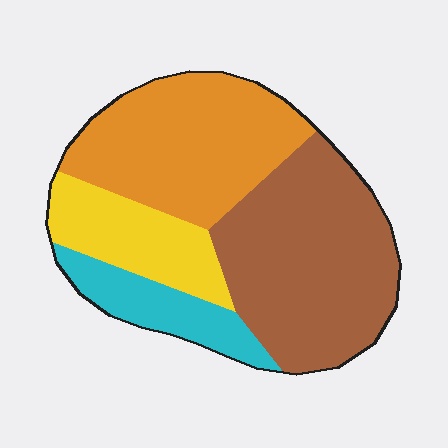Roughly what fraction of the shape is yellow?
Yellow covers 16% of the shape.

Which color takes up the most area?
Brown, at roughly 40%.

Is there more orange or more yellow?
Orange.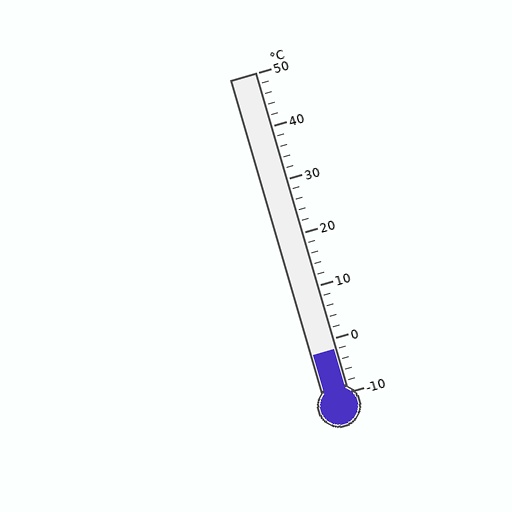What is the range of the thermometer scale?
The thermometer scale ranges from -10°C to 50°C.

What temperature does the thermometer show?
The thermometer shows approximately -2°C.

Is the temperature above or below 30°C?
The temperature is below 30°C.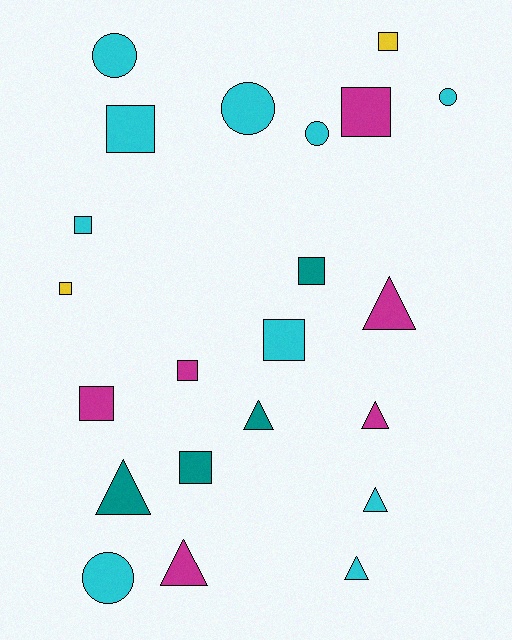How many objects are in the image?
There are 22 objects.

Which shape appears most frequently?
Square, with 10 objects.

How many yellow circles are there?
There are no yellow circles.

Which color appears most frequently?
Cyan, with 10 objects.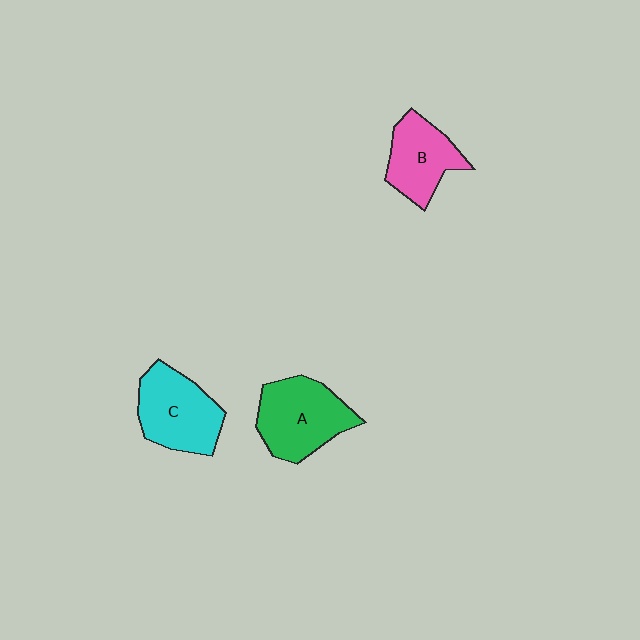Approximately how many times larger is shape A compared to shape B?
Approximately 1.3 times.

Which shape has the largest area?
Shape A (green).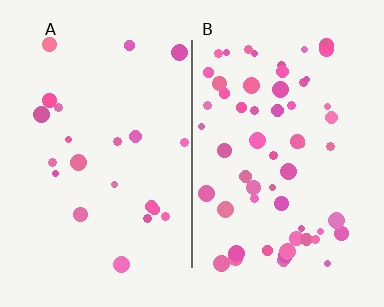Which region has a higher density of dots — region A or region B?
B (the right).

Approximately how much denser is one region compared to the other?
Approximately 2.6× — region B over region A.